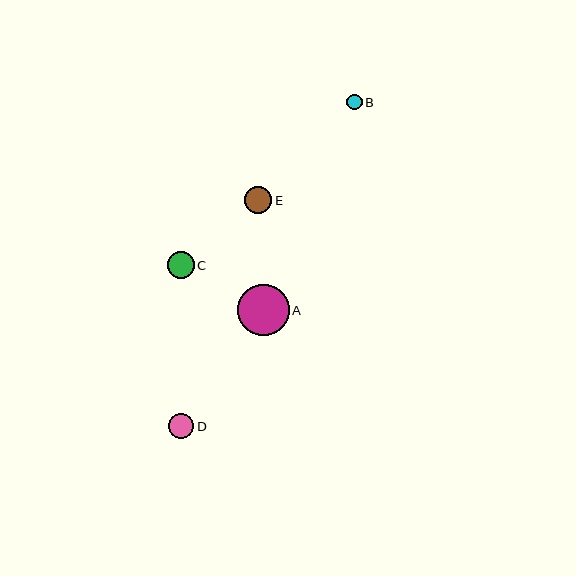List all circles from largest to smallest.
From largest to smallest: A, E, C, D, B.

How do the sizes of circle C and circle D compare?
Circle C and circle D are approximately the same size.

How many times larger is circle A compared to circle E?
Circle A is approximately 1.9 times the size of circle E.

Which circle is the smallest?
Circle B is the smallest with a size of approximately 15 pixels.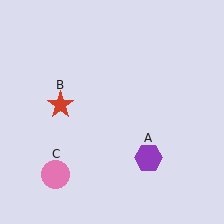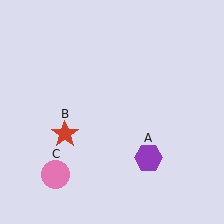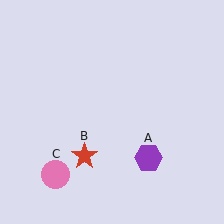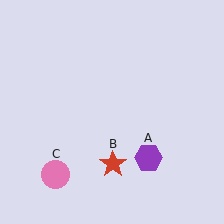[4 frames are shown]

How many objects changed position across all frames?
1 object changed position: red star (object B).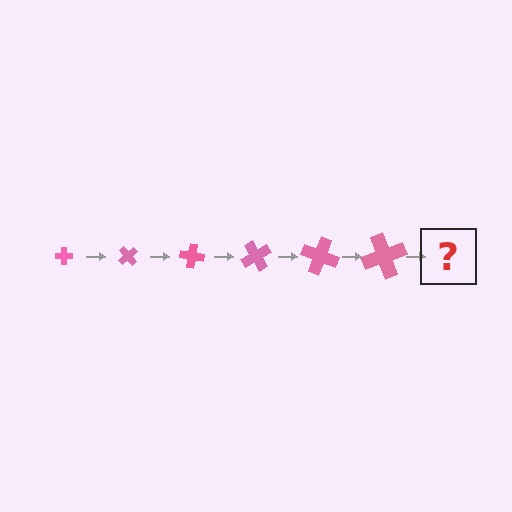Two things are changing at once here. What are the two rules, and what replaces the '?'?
The two rules are that the cross grows larger each step and it rotates 50 degrees each step. The '?' should be a cross, larger than the previous one and rotated 300 degrees from the start.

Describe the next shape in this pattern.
It should be a cross, larger than the previous one and rotated 300 degrees from the start.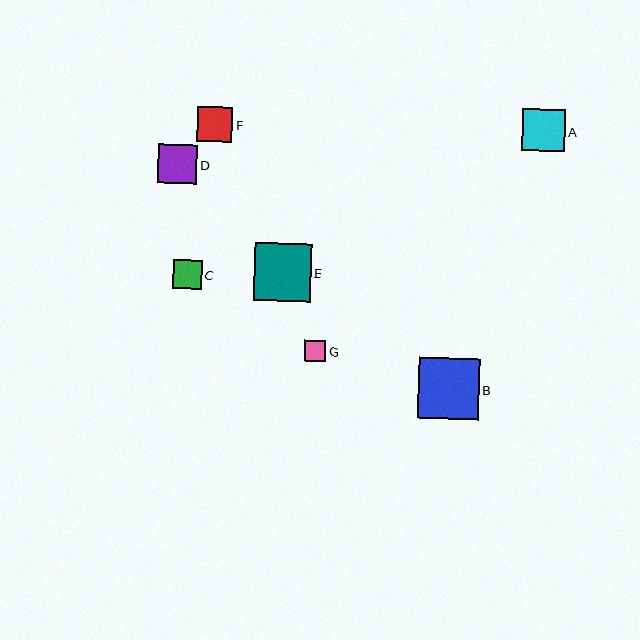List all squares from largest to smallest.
From largest to smallest: B, E, A, D, F, C, G.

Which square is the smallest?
Square G is the smallest with a size of approximately 21 pixels.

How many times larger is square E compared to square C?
Square E is approximately 2.0 times the size of square C.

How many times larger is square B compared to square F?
Square B is approximately 1.7 times the size of square F.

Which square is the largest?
Square B is the largest with a size of approximately 61 pixels.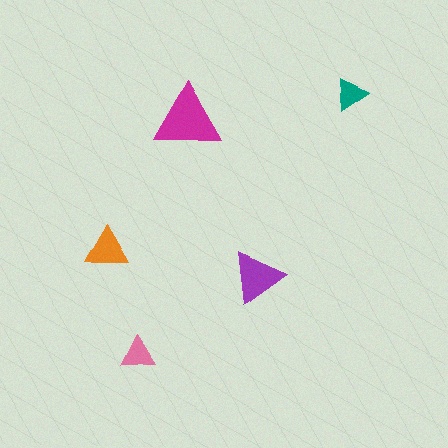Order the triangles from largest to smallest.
the magenta one, the purple one, the orange one, the pink one, the teal one.